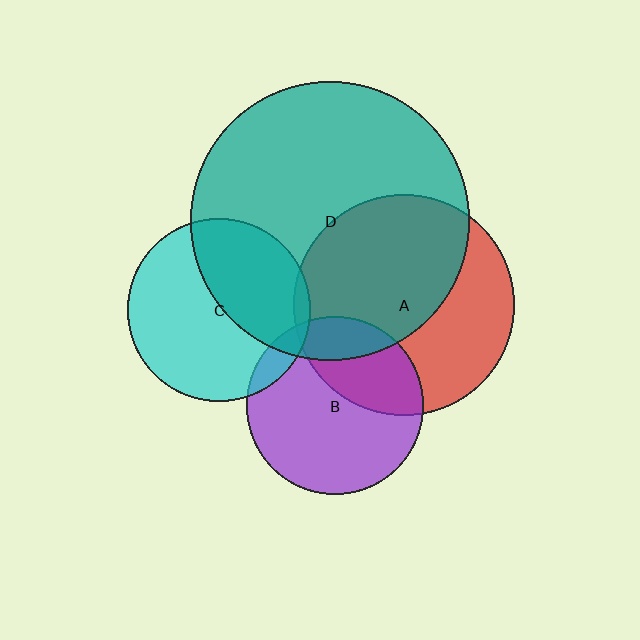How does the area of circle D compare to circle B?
Approximately 2.5 times.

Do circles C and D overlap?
Yes.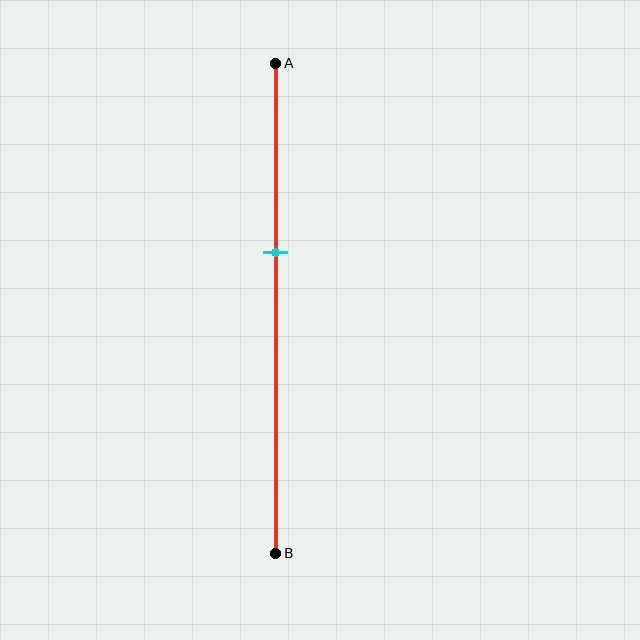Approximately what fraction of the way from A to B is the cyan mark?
The cyan mark is approximately 40% of the way from A to B.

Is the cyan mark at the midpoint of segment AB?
No, the mark is at about 40% from A, not at the 50% midpoint.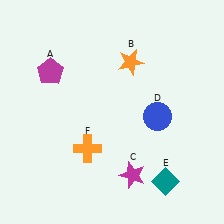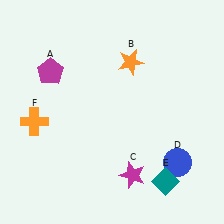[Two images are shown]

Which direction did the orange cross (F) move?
The orange cross (F) moved left.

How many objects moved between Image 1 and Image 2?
2 objects moved between the two images.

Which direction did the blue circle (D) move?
The blue circle (D) moved down.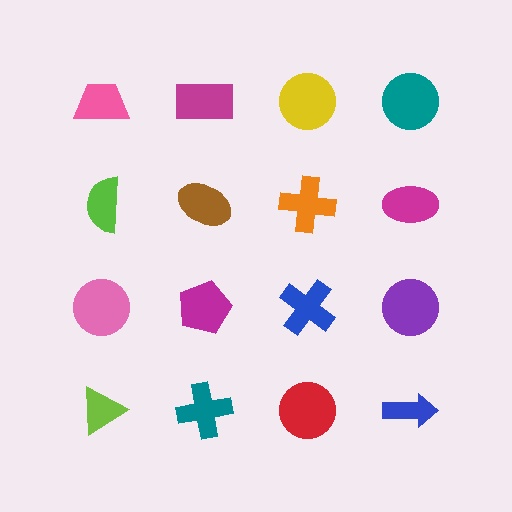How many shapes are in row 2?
4 shapes.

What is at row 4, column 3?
A red circle.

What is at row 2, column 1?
A lime semicircle.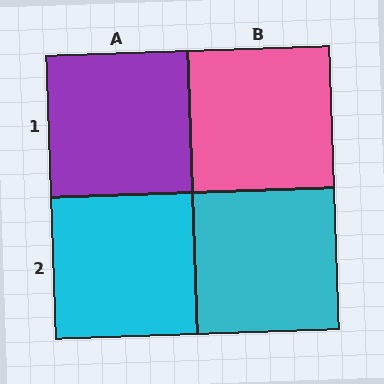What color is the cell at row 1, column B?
Pink.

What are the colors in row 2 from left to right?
Cyan, cyan.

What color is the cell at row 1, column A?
Purple.